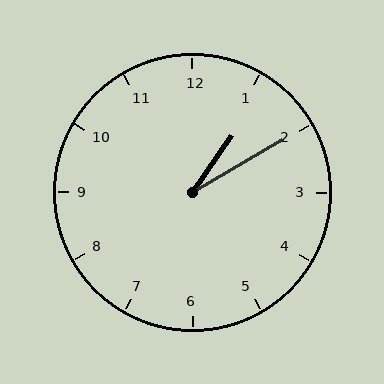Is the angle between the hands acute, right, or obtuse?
It is acute.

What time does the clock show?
1:10.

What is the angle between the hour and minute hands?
Approximately 25 degrees.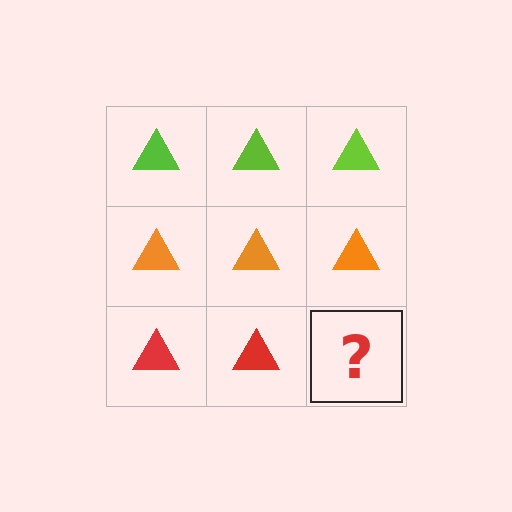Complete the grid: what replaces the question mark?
The question mark should be replaced with a red triangle.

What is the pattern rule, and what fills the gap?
The rule is that each row has a consistent color. The gap should be filled with a red triangle.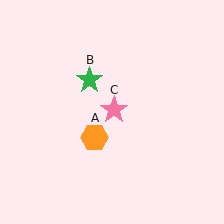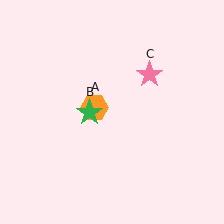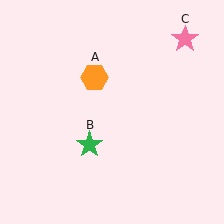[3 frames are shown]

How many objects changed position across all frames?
3 objects changed position: orange hexagon (object A), green star (object B), pink star (object C).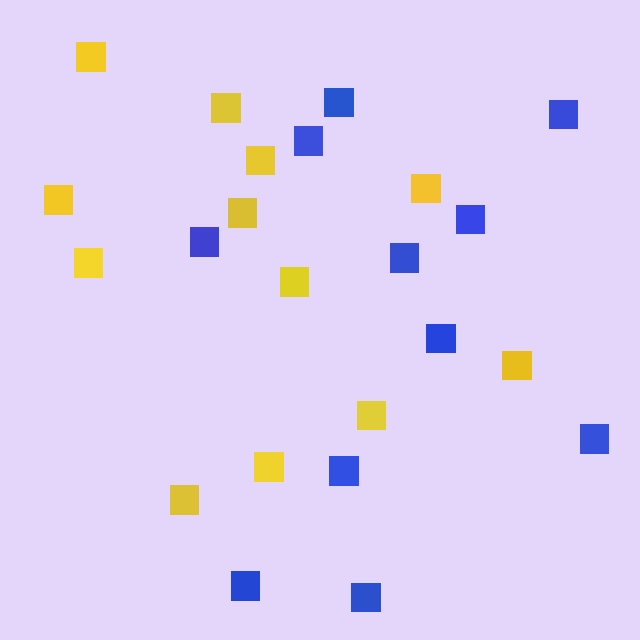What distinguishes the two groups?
There are 2 groups: one group of blue squares (11) and one group of yellow squares (12).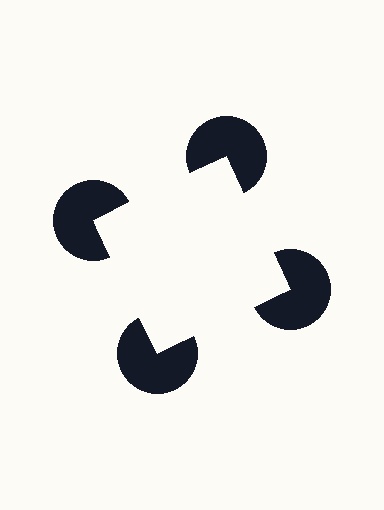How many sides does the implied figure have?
4 sides.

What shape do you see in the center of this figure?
An illusory square — its edges are inferred from the aligned wedge cuts in the pac-man discs, not physically drawn.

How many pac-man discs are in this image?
There are 4 — one at each vertex of the illusory square.